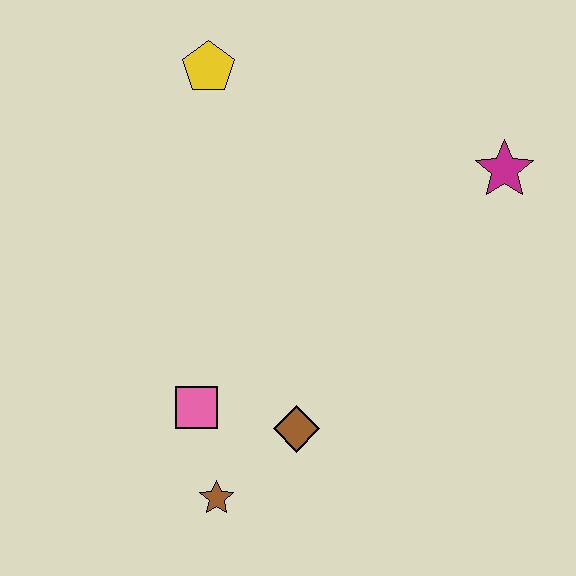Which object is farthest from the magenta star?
The brown star is farthest from the magenta star.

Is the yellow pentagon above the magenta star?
Yes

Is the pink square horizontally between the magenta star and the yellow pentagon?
No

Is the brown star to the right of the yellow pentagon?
Yes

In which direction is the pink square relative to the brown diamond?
The pink square is to the left of the brown diamond.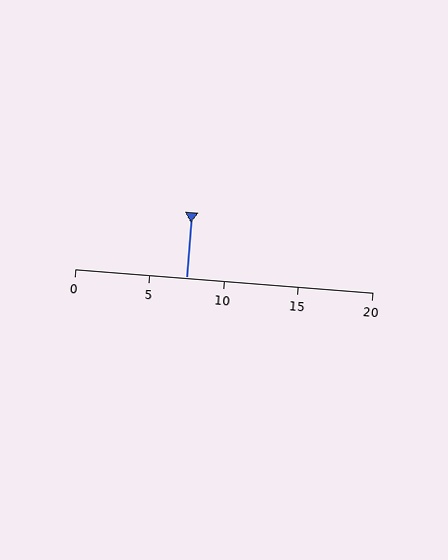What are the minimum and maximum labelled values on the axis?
The axis runs from 0 to 20.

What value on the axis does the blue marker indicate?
The marker indicates approximately 7.5.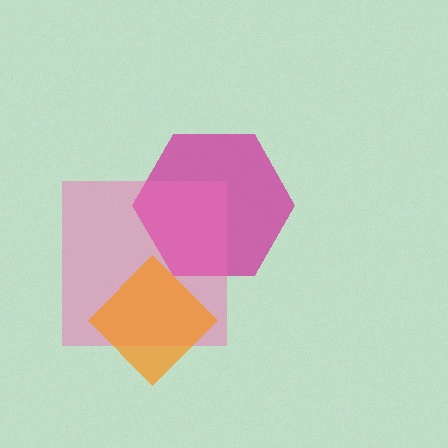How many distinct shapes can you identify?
There are 3 distinct shapes: a magenta hexagon, a pink square, an orange diamond.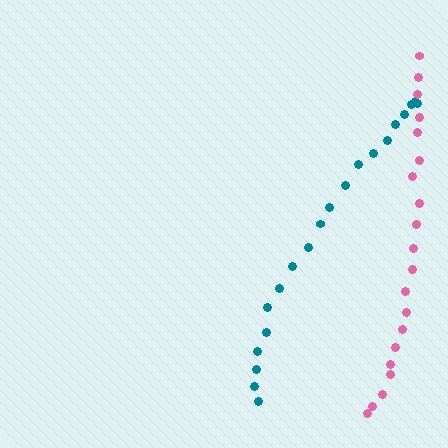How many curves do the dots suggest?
There are 2 distinct paths.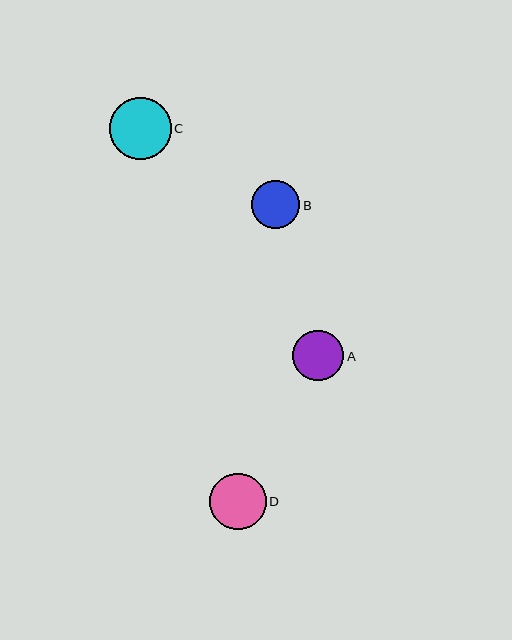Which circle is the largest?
Circle C is the largest with a size of approximately 62 pixels.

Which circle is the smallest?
Circle B is the smallest with a size of approximately 48 pixels.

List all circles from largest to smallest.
From largest to smallest: C, D, A, B.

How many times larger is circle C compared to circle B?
Circle C is approximately 1.3 times the size of circle B.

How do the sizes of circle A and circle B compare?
Circle A and circle B are approximately the same size.